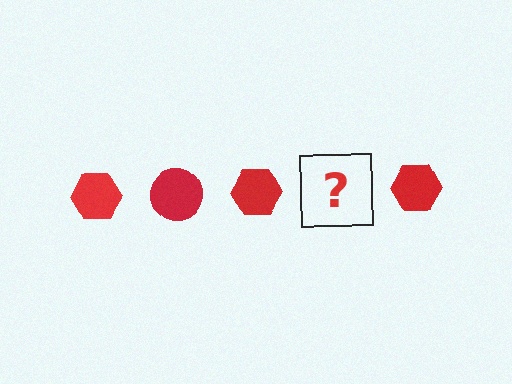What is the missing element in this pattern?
The missing element is a red circle.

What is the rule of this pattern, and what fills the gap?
The rule is that the pattern cycles through hexagon, circle shapes in red. The gap should be filled with a red circle.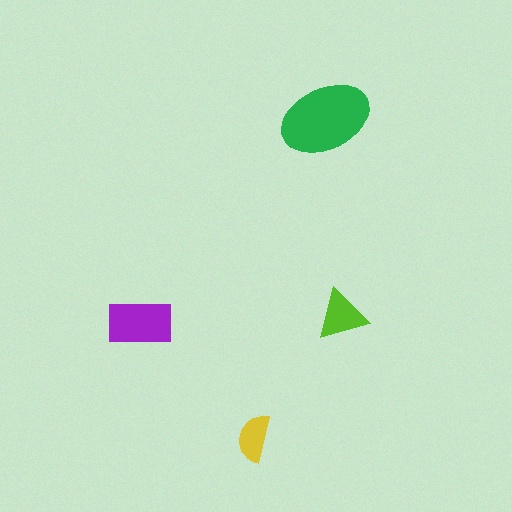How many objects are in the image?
There are 4 objects in the image.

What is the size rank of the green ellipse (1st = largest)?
1st.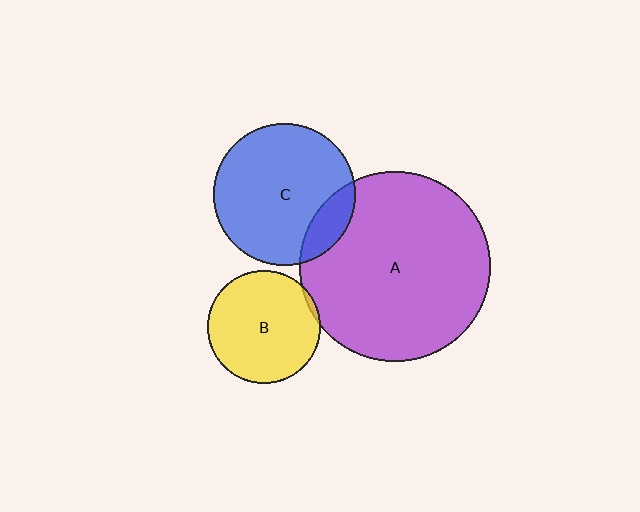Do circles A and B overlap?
Yes.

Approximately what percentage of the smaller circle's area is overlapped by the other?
Approximately 5%.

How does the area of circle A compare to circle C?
Approximately 1.8 times.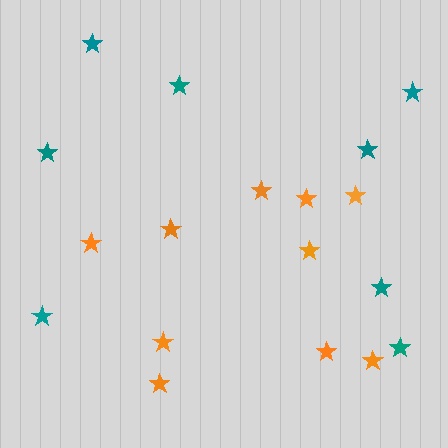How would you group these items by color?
There are 2 groups: one group of teal stars (8) and one group of orange stars (10).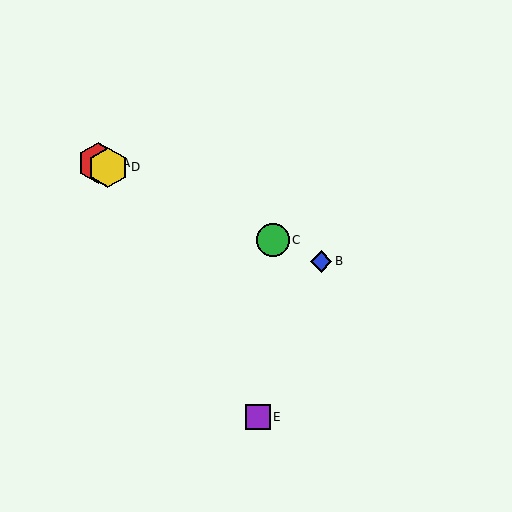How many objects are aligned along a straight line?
4 objects (A, B, C, D) are aligned along a straight line.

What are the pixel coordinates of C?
Object C is at (273, 240).